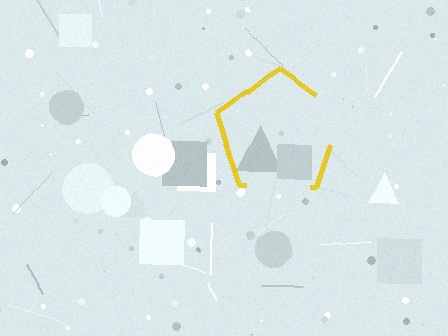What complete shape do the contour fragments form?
The contour fragments form a pentagon.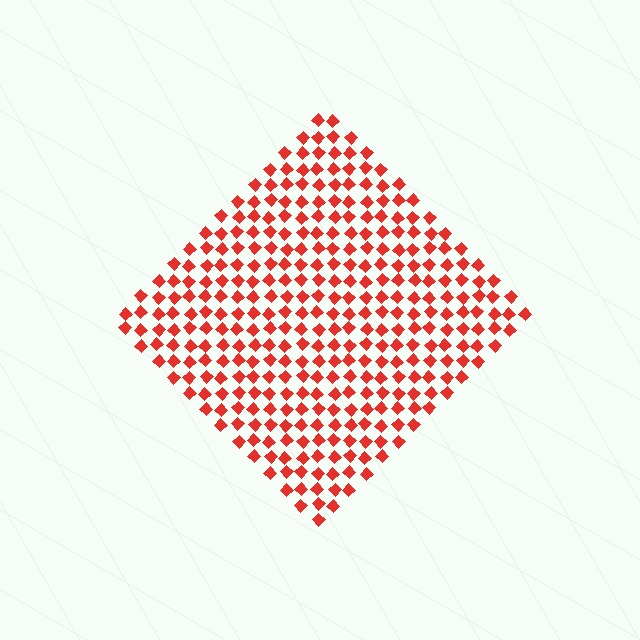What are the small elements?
The small elements are diamonds.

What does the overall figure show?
The overall figure shows a diamond.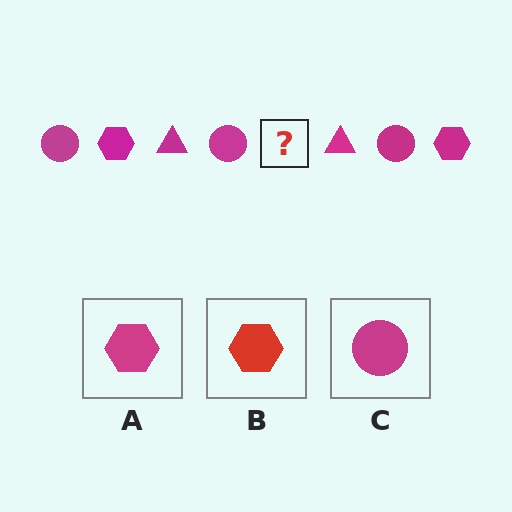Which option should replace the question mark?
Option A.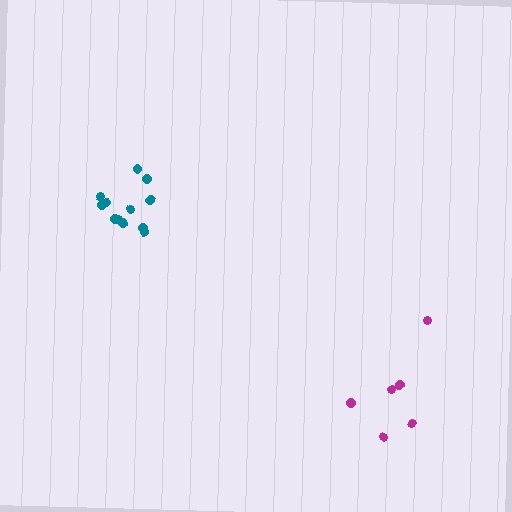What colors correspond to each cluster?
The clusters are colored: magenta, teal.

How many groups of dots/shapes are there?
There are 2 groups.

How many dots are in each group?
Group 1: 6 dots, Group 2: 12 dots (18 total).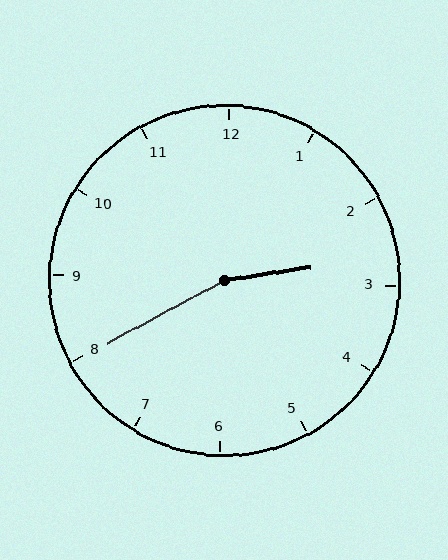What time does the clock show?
2:40.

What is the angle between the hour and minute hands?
Approximately 160 degrees.